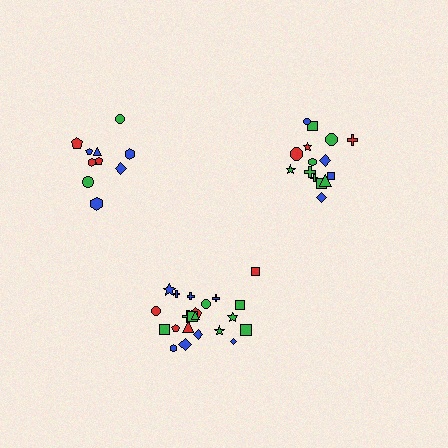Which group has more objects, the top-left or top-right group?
The top-right group.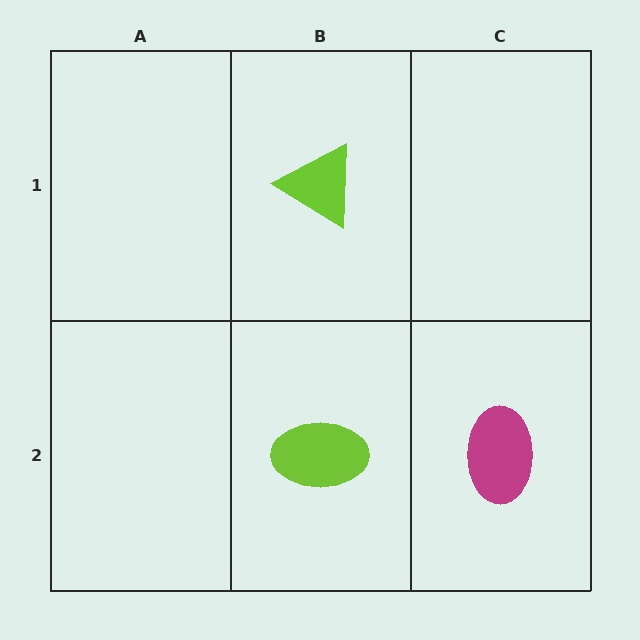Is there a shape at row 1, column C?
No, that cell is empty.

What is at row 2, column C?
A magenta ellipse.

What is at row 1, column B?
A lime triangle.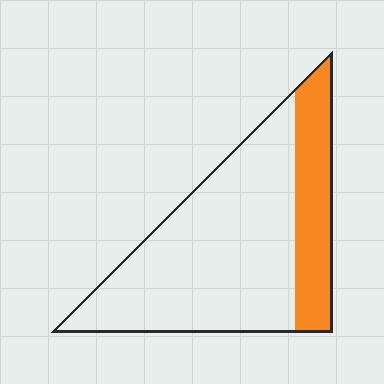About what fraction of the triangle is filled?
About one quarter (1/4).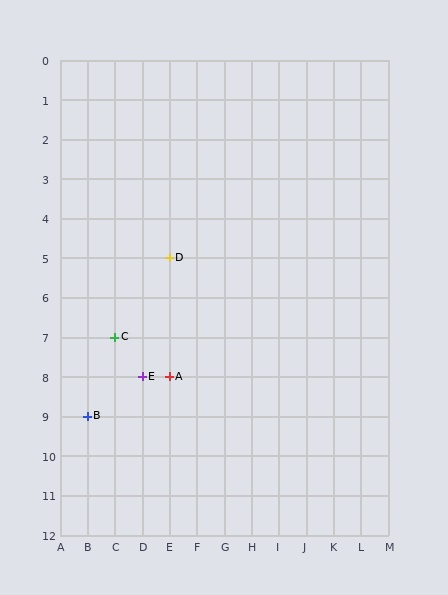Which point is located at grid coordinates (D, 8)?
Point E is at (D, 8).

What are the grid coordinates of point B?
Point B is at grid coordinates (B, 9).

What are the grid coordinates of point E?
Point E is at grid coordinates (D, 8).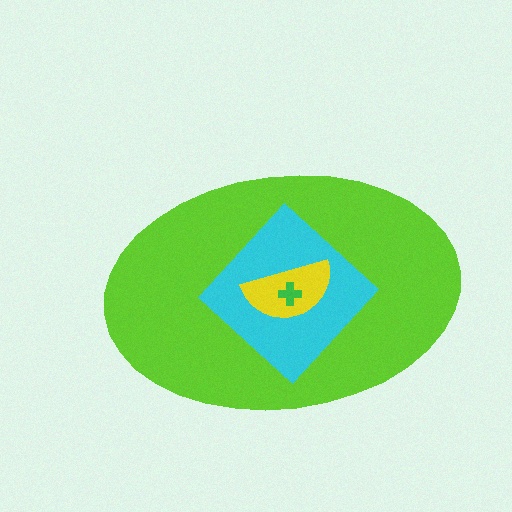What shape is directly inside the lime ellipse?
The cyan diamond.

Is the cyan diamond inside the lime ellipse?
Yes.